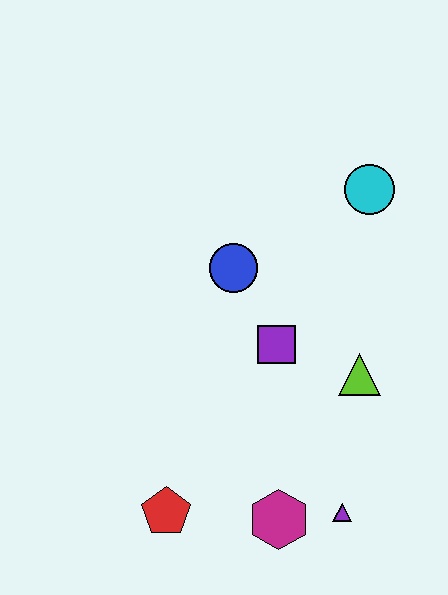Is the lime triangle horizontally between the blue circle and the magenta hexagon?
No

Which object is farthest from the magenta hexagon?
The cyan circle is farthest from the magenta hexagon.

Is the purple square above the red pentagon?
Yes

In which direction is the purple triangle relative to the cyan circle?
The purple triangle is below the cyan circle.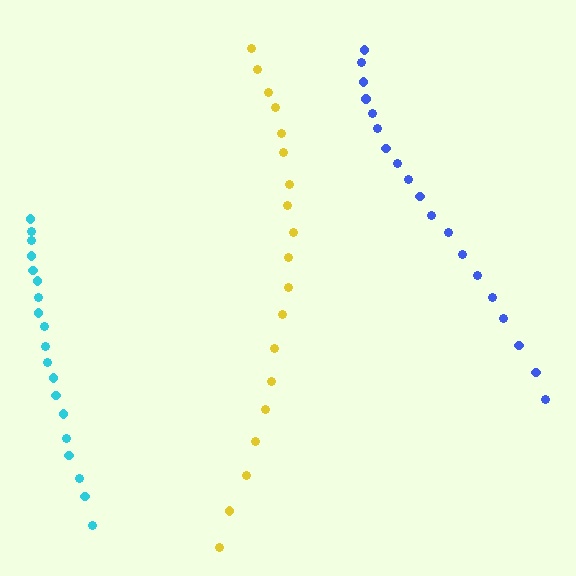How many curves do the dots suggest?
There are 3 distinct paths.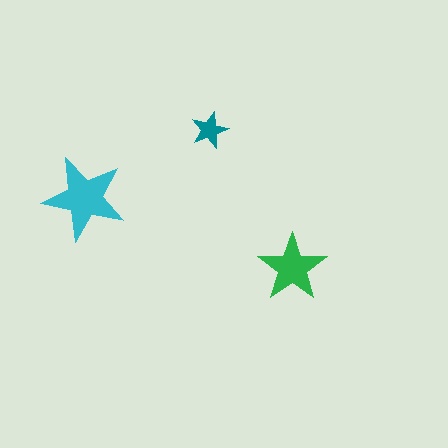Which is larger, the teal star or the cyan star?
The cyan one.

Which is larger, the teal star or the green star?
The green one.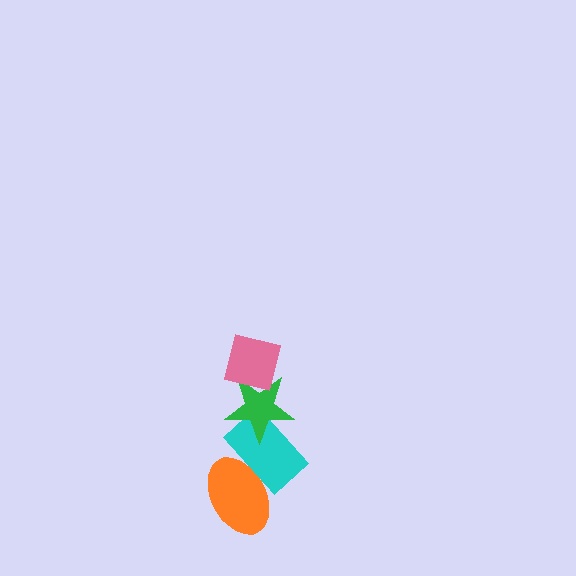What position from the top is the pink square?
The pink square is 1st from the top.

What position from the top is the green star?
The green star is 2nd from the top.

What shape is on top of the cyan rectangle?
The green star is on top of the cyan rectangle.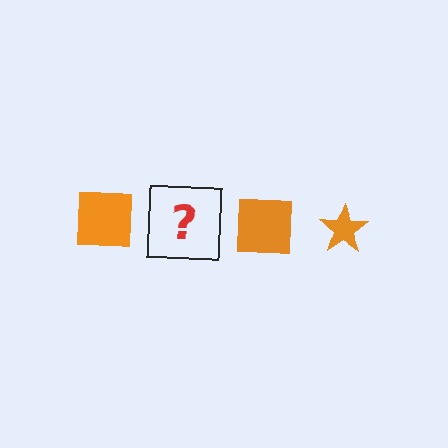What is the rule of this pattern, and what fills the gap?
The rule is that the pattern cycles through square, star shapes in orange. The gap should be filled with an orange star.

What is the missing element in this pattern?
The missing element is an orange star.